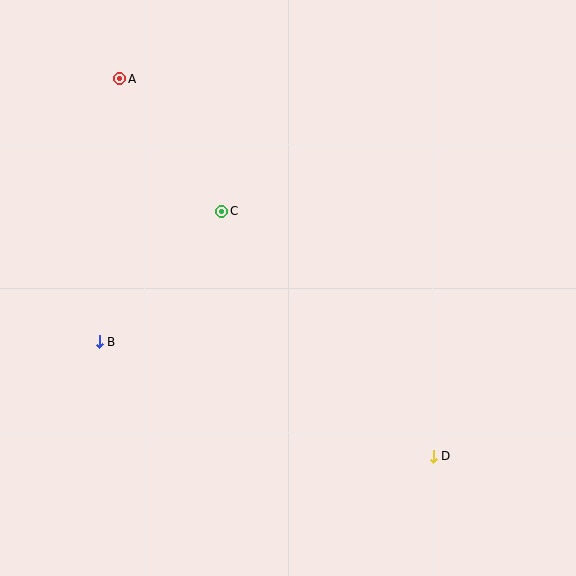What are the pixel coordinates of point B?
Point B is at (99, 342).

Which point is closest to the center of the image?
Point C at (222, 211) is closest to the center.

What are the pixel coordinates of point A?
Point A is at (120, 79).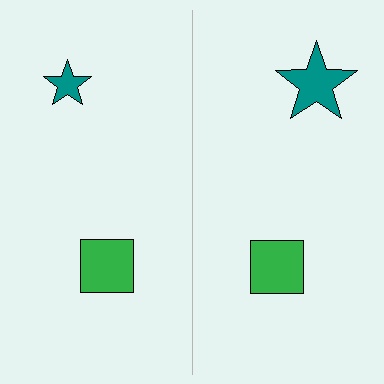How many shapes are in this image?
There are 4 shapes in this image.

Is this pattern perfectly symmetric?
No, the pattern is not perfectly symmetric. The teal star on the right side has a different size than its mirror counterpart.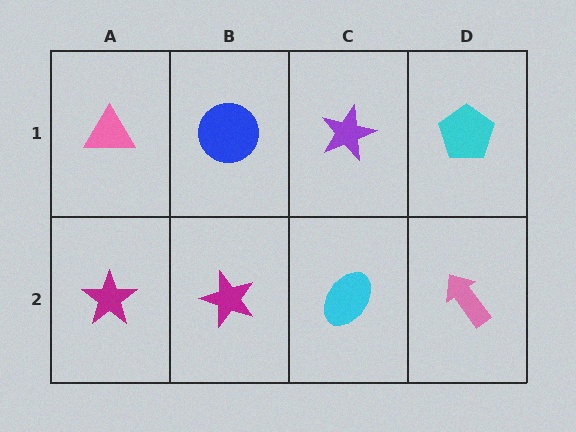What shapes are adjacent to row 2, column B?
A blue circle (row 1, column B), a magenta star (row 2, column A), a cyan ellipse (row 2, column C).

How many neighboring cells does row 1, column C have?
3.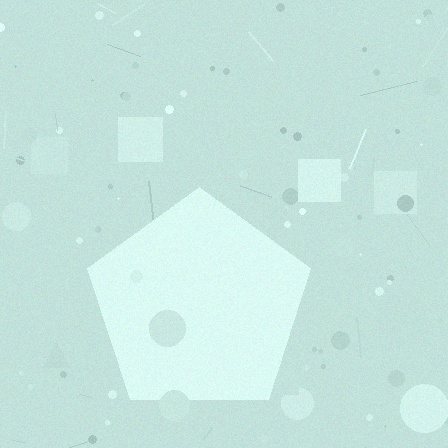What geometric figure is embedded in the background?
A pentagon is embedded in the background.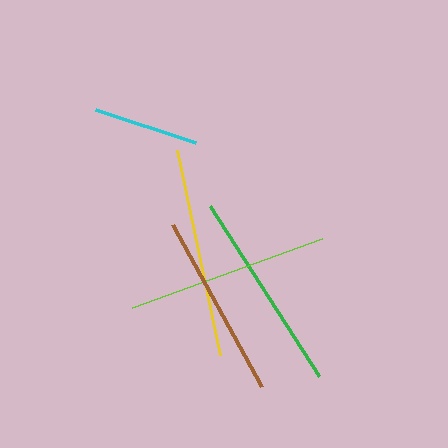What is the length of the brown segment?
The brown segment is approximately 184 pixels long.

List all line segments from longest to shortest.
From longest to shortest: yellow, lime, green, brown, cyan.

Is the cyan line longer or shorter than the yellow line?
The yellow line is longer than the cyan line.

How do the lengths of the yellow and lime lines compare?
The yellow and lime lines are approximately the same length.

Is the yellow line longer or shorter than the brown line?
The yellow line is longer than the brown line.